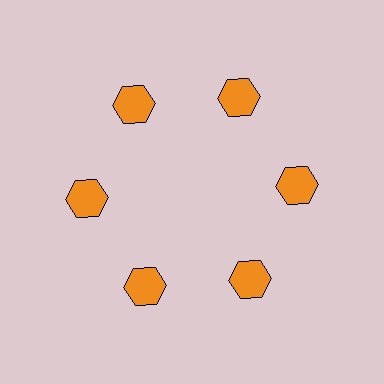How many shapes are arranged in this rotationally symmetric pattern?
There are 6 shapes, arranged in 6 groups of 1.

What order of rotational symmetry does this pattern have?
This pattern has 6-fold rotational symmetry.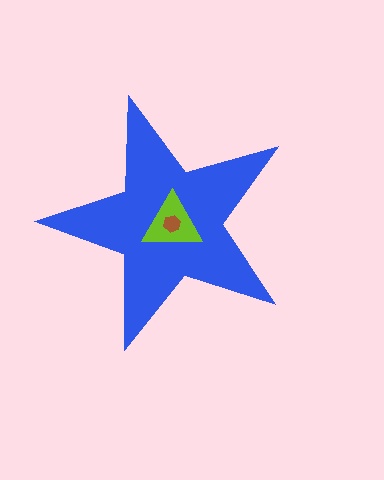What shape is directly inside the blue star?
The lime triangle.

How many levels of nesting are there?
3.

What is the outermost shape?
The blue star.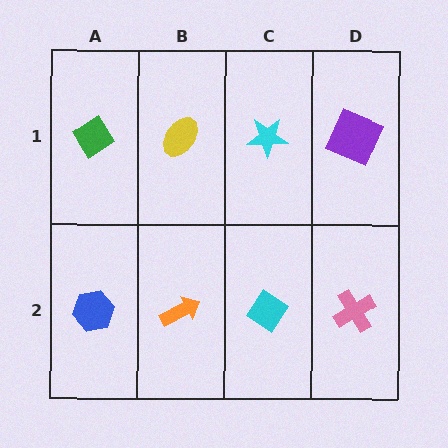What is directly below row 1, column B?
An orange arrow.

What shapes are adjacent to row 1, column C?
A cyan diamond (row 2, column C), a yellow ellipse (row 1, column B), a purple square (row 1, column D).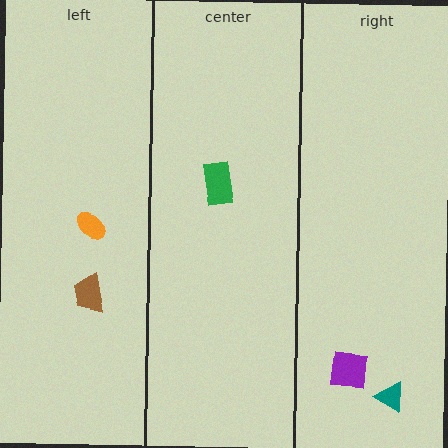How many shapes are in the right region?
2.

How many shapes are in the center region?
1.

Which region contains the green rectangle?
The center region.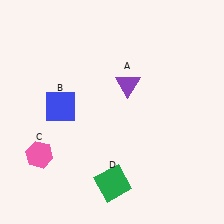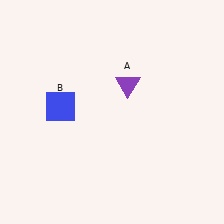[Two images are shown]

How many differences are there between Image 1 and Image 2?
There are 2 differences between the two images.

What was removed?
The green square (D), the pink hexagon (C) were removed in Image 2.